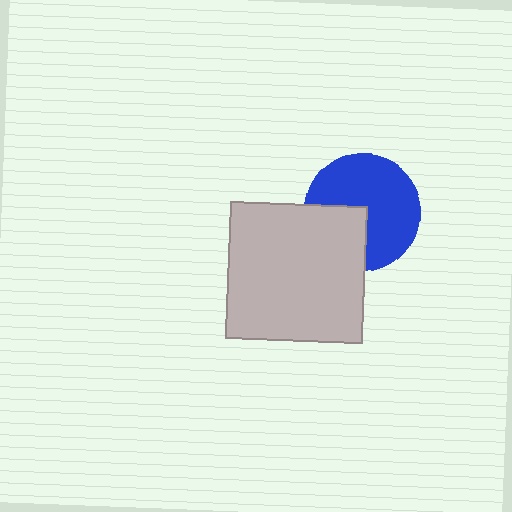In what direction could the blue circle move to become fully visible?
The blue circle could move toward the upper-right. That would shift it out from behind the light gray square entirely.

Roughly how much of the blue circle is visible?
Most of it is visible (roughly 68%).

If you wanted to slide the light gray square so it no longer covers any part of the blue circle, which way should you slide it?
Slide it toward the lower-left — that is the most direct way to separate the two shapes.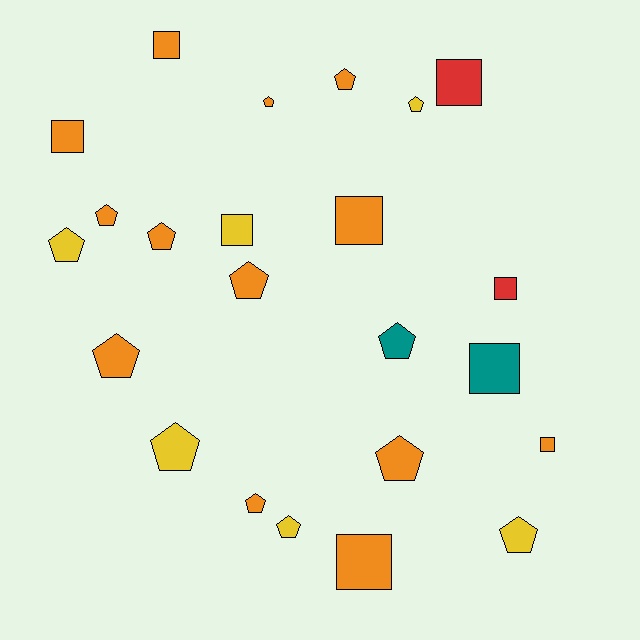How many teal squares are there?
There is 1 teal square.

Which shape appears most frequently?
Pentagon, with 14 objects.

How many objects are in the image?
There are 23 objects.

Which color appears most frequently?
Orange, with 13 objects.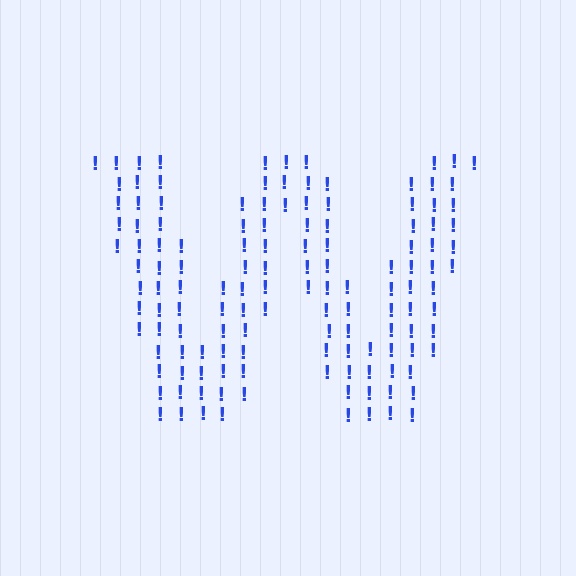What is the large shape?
The large shape is the letter W.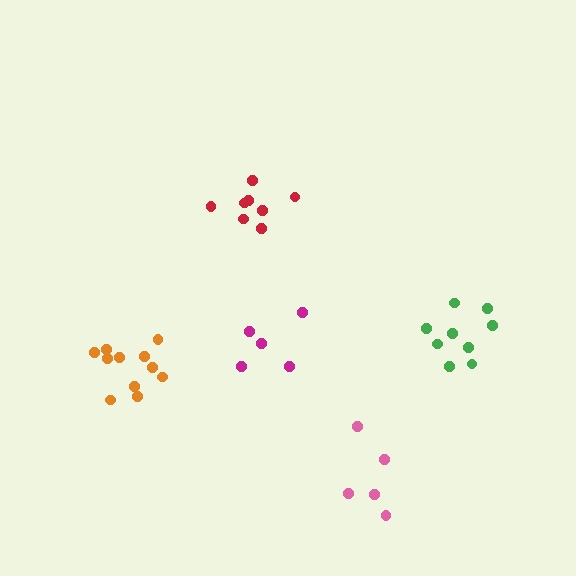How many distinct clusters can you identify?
There are 5 distinct clusters.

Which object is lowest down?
The pink cluster is bottommost.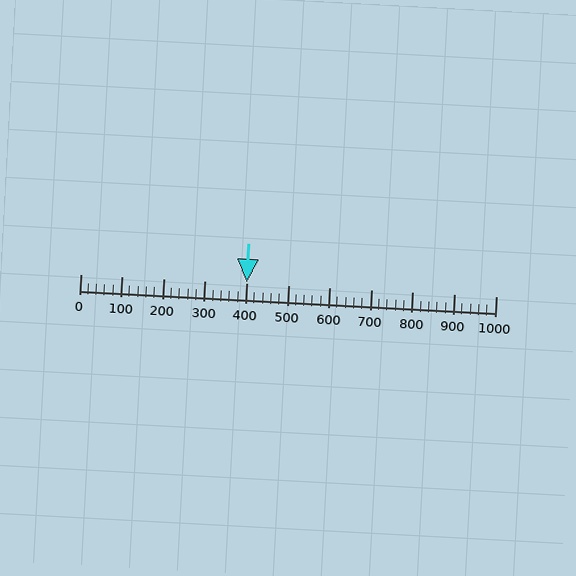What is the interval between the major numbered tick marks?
The major tick marks are spaced 100 units apart.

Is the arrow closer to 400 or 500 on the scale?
The arrow is closer to 400.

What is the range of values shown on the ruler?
The ruler shows values from 0 to 1000.